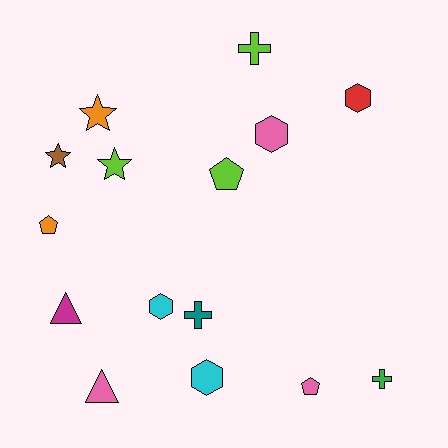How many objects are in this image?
There are 15 objects.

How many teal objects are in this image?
There is 1 teal object.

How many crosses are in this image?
There are 3 crosses.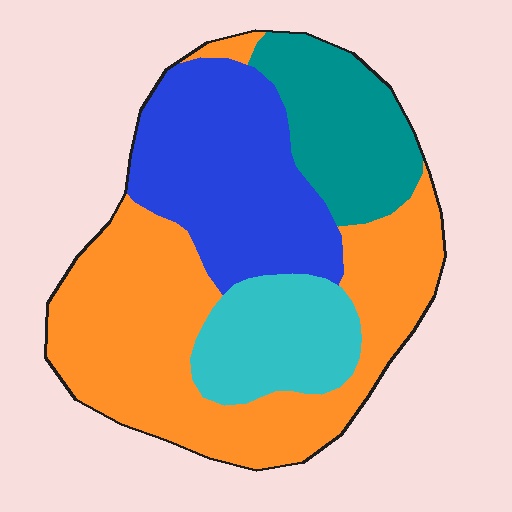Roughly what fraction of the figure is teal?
Teal takes up about one sixth (1/6) of the figure.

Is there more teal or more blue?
Blue.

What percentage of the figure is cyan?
Cyan covers around 15% of the figure.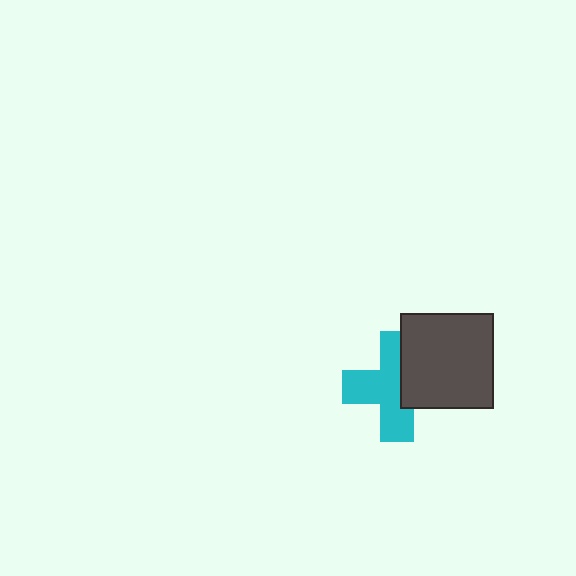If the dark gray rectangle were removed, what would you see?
You would see the complete cyan cross.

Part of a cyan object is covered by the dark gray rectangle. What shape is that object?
It is a cross.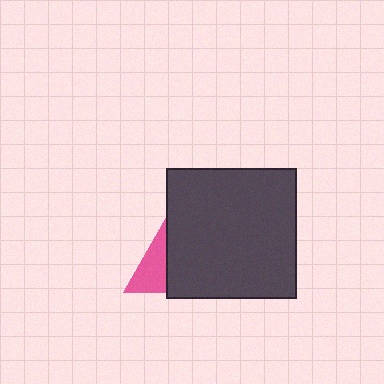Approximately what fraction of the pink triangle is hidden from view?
Roughly 54% of the pink triangle is hidden behind the dark gray square.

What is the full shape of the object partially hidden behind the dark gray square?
The partially hidden object is a pink triangle.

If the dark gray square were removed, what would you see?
You would see the complete pink triangle.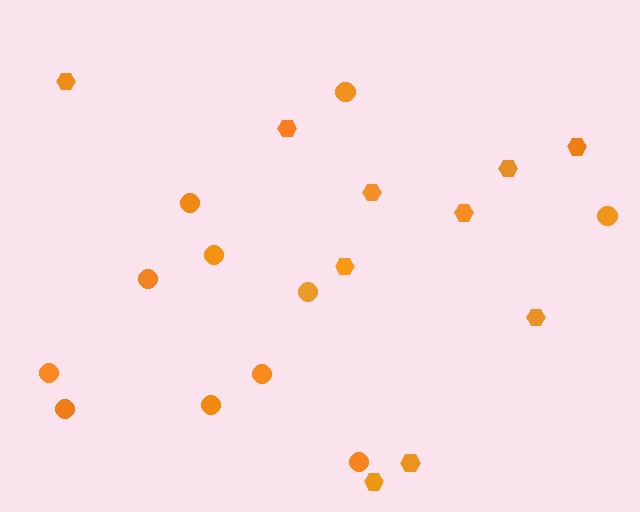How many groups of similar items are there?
There are 2 groups: one group of hexagons (10) and one group of circles (11).